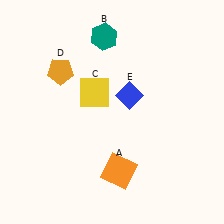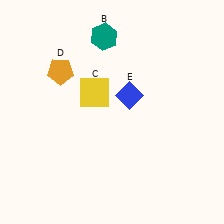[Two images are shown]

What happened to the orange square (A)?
The orange square (A) was removed in Image 2. It was in the bottom-right area of Image 1.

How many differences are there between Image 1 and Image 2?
There is 1 difference between the two images.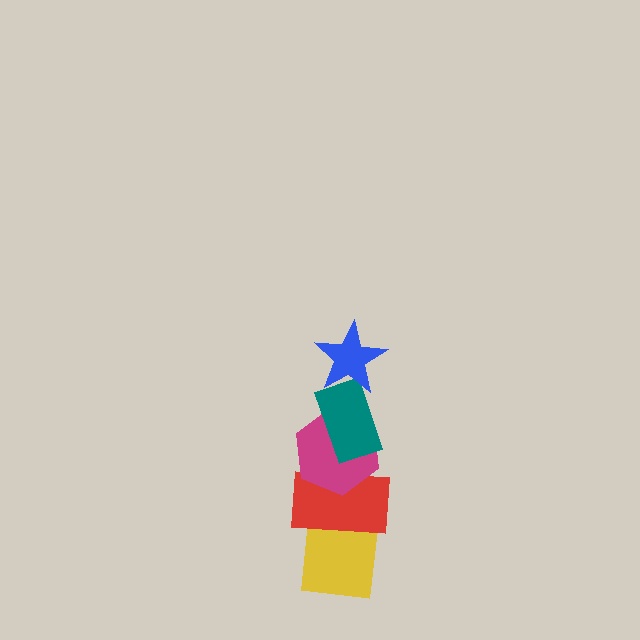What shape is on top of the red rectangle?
The magenta hexagon is on top of the red rectangle.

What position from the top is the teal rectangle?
The teal rectangle is 2nd from the top.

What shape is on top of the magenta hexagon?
The teal rectangle is on top of the magenta hexagon.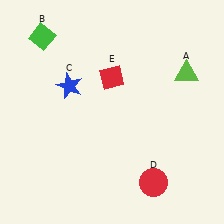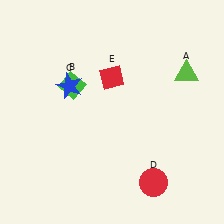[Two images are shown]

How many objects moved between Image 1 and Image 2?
1 object moved between the two images.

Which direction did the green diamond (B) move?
The green diamond (B) moved down.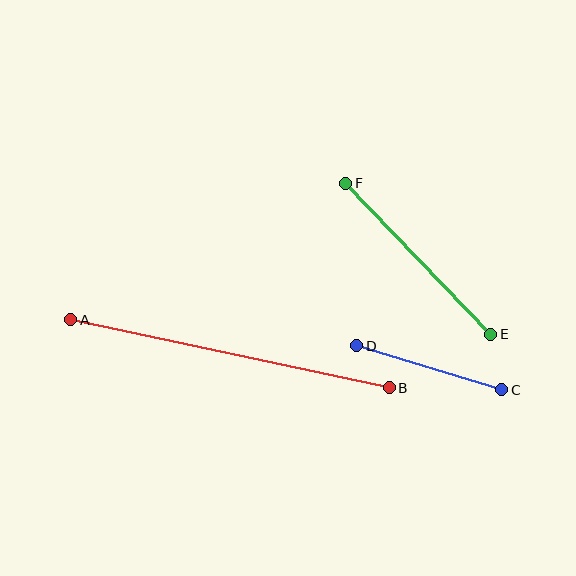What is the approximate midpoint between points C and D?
The midpoint is at approximately (429, 368) pixels.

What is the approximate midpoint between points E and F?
The midpoint is at approximately (418, 259) pixels.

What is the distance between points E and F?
The distance is approximately 209 pixels.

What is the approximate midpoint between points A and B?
The midpoint is at approximately (230, 354) pixels.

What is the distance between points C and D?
The distance is approximately 152 pixels.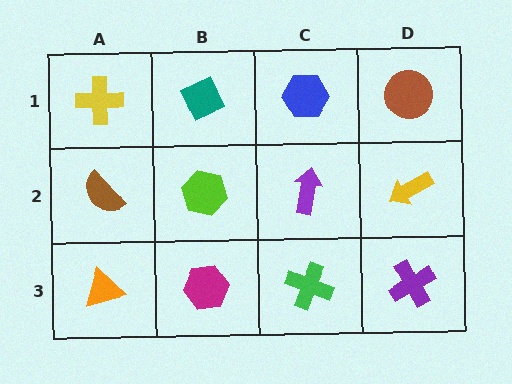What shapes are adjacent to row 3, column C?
A purple arrow (row 2, column C), a magenta hexagon (row 3, column B), a purple cross (row 3, column D).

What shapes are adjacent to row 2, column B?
A teal diamond (row 1, column B), a magenta hexagon (row 3, column B), a brown semicircle (row 2, column A), a purple arrow (row 2, column C).